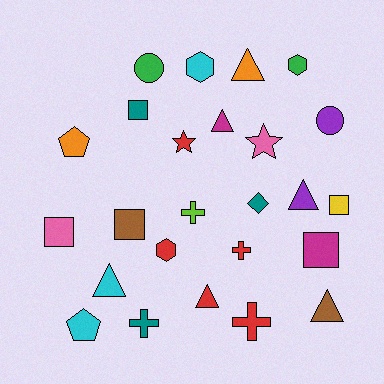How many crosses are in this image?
There are 4 crosses.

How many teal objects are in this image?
There are 3 teal objects.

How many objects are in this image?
There are 25 objects.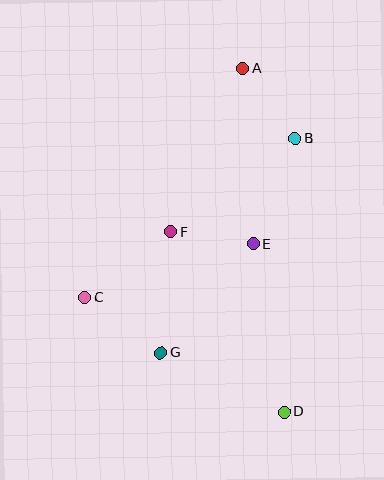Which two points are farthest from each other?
Points A and D are farthest from each other.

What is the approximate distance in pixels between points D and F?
The distance between D and F is approximately 212 pixels.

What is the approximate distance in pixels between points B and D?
The distance between B and D is approximately 273 pixels.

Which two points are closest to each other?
Points E and F are closest to each other.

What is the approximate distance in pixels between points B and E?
The distance between B and E is approximately 114 pixels.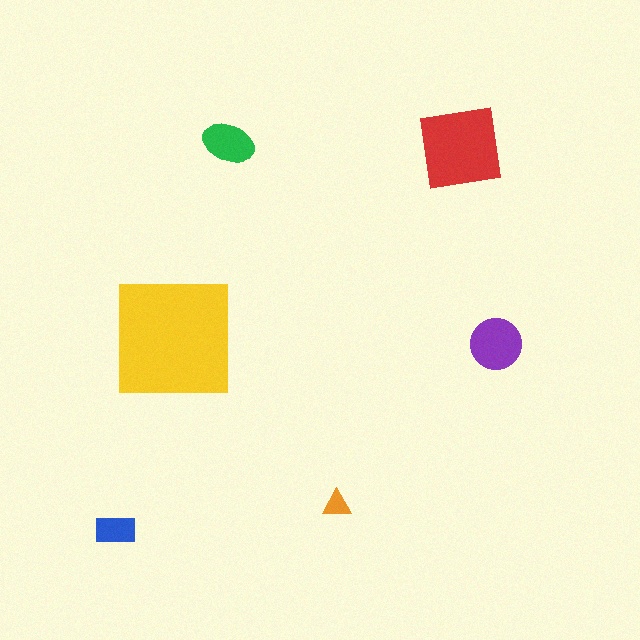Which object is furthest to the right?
The purple circle is rightmost.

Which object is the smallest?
The orange triangle.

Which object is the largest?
The yellow square.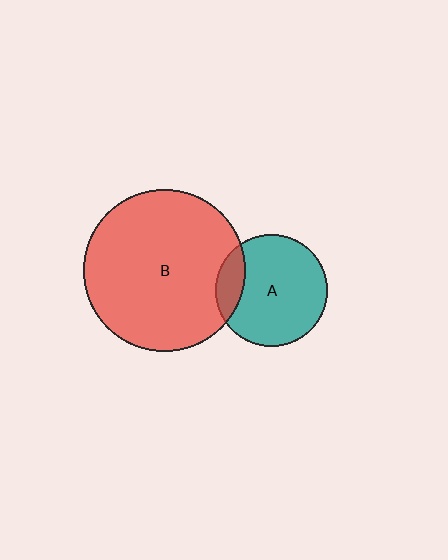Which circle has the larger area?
Circle B (red).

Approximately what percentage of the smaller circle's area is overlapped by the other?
Approximately 15%.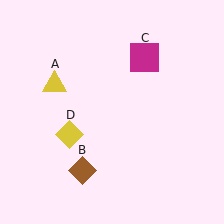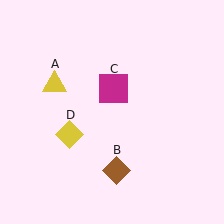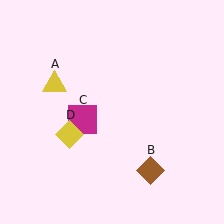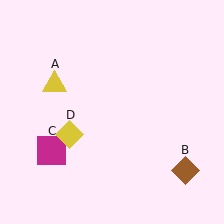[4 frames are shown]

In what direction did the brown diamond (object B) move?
The brown diamond (object B) moved right.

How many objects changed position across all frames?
2 objects changed position: brown diamond (object B), magenta square (object C).